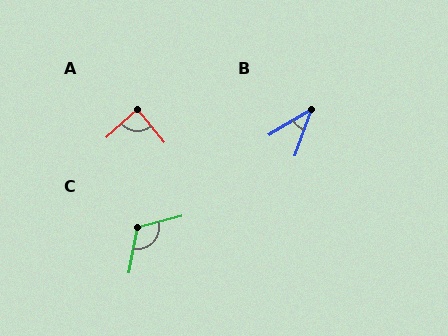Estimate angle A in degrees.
Approximately 86 degrees.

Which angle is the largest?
C, at approximately 116 degrees.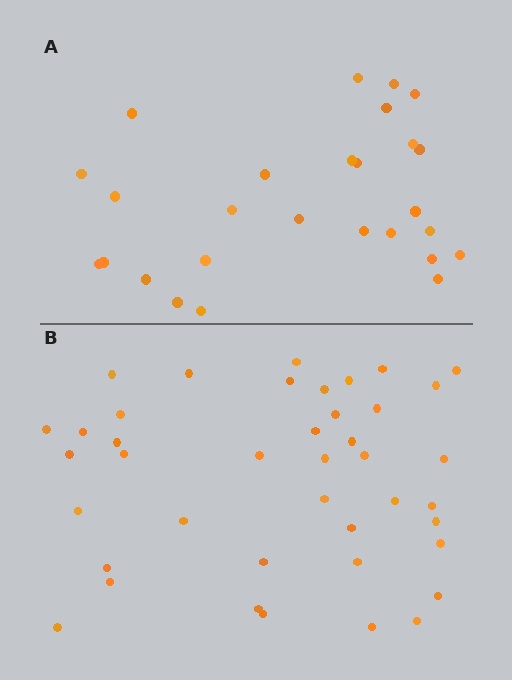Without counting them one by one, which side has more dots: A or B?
Region B (the bottom region) has more dots.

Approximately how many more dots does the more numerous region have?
Region B has approximately 15 more dots than region A.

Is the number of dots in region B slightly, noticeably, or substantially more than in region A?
Region B has substantially more. The ratio is roughly 1.5 to 1.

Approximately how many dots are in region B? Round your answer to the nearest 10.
About 40 dots. (The exact count is 41, which rounds to 40.)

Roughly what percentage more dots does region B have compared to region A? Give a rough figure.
About 50% more.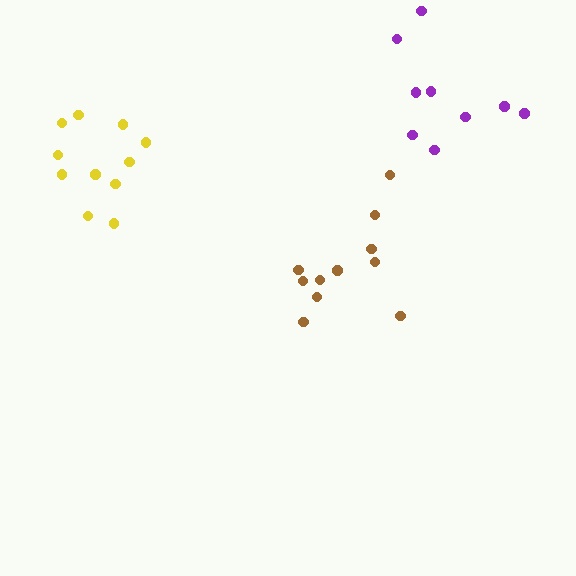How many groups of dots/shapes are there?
There are 3 groups.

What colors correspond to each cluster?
The clusters are colored: brown, yellow, purple.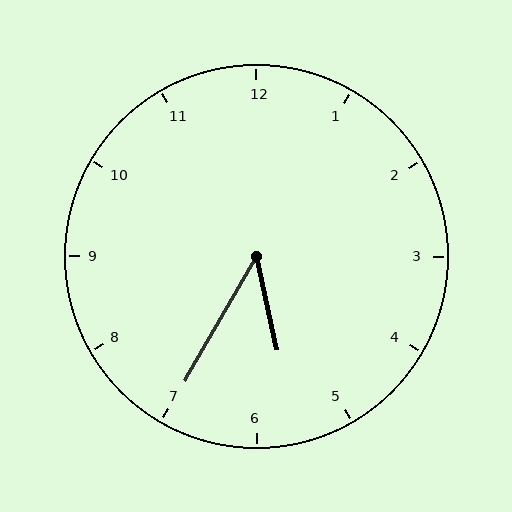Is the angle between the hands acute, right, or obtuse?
It is acute.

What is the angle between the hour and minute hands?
Approximately 42 degrees.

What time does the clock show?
5:35.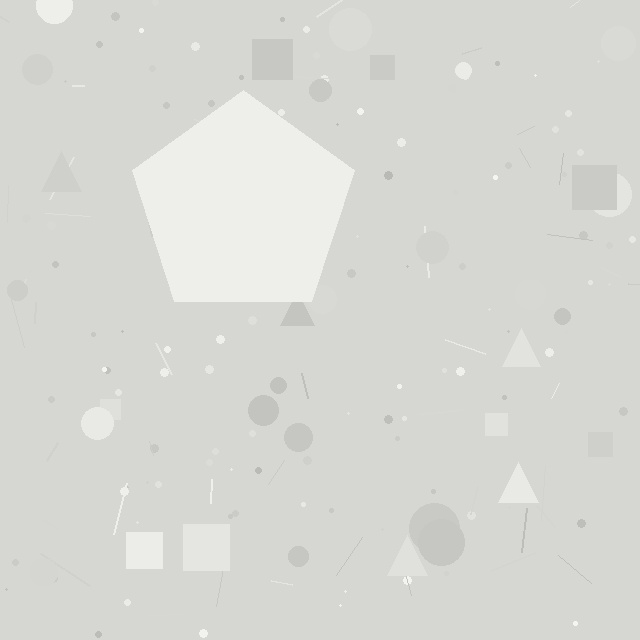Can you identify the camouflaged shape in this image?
The camouflaged shape is a pentagon.